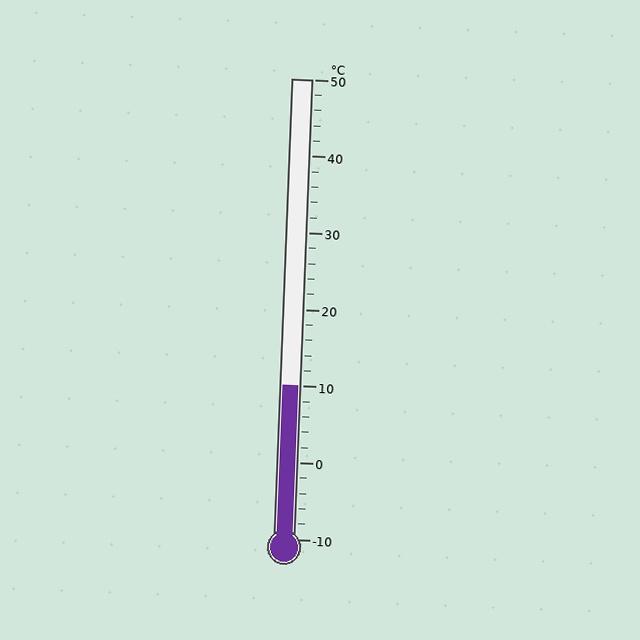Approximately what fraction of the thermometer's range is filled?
The thermometer is filled to approximately 35% of its range.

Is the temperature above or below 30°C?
The temperature is below 30°C.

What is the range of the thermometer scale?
The thermometer scale ranges from -10°C to 50°C.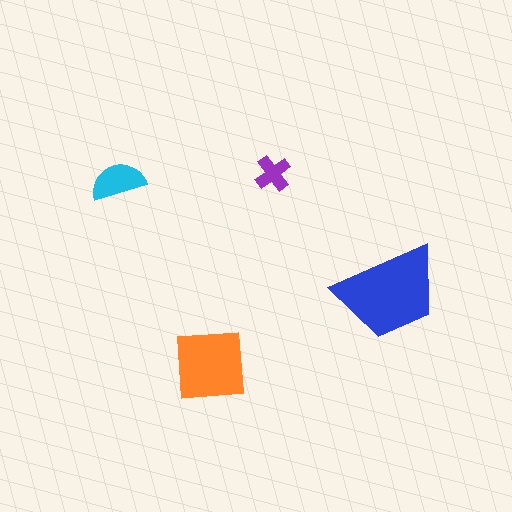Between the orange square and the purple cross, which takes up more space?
The orange square.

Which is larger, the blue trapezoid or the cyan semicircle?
The blue trapezoid.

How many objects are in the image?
There are 4 objects in the image.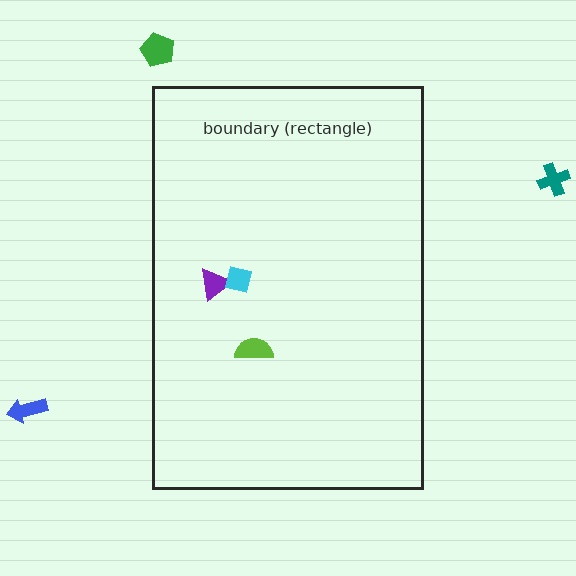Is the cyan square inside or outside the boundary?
Inside.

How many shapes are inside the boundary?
3 inside, 3 outside.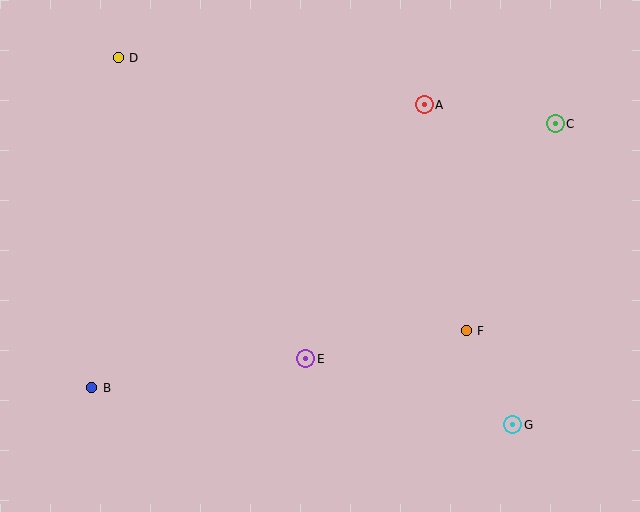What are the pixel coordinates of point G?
Point G is at (513, 425).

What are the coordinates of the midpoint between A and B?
The midpoint between A and B is at (258, 246).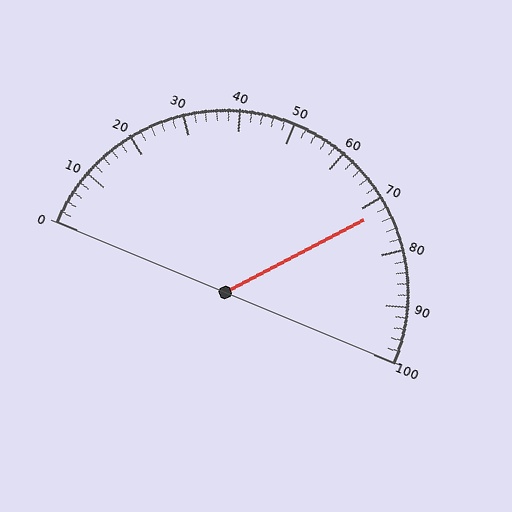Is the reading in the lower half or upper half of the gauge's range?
The reading is in the upper half of the range (0 to 100).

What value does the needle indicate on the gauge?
The needle indicates approximately 72.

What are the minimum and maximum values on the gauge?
The gauge ranges from 0 to 100.